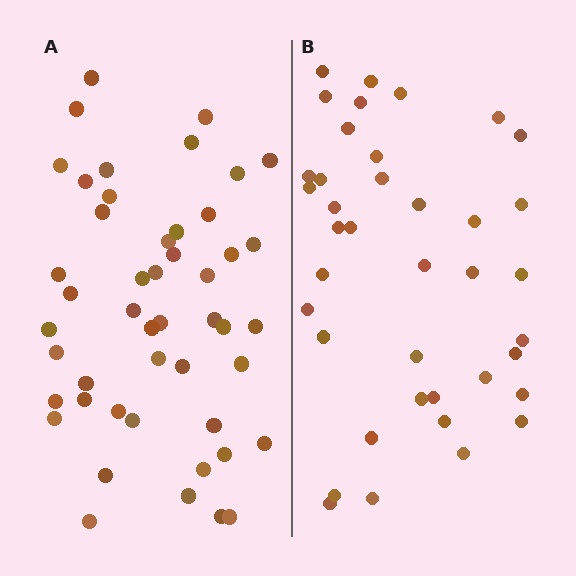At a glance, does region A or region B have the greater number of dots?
Region A (the left region) has more dots.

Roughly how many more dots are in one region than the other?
Region A has roughly 8 or so more dots than region B.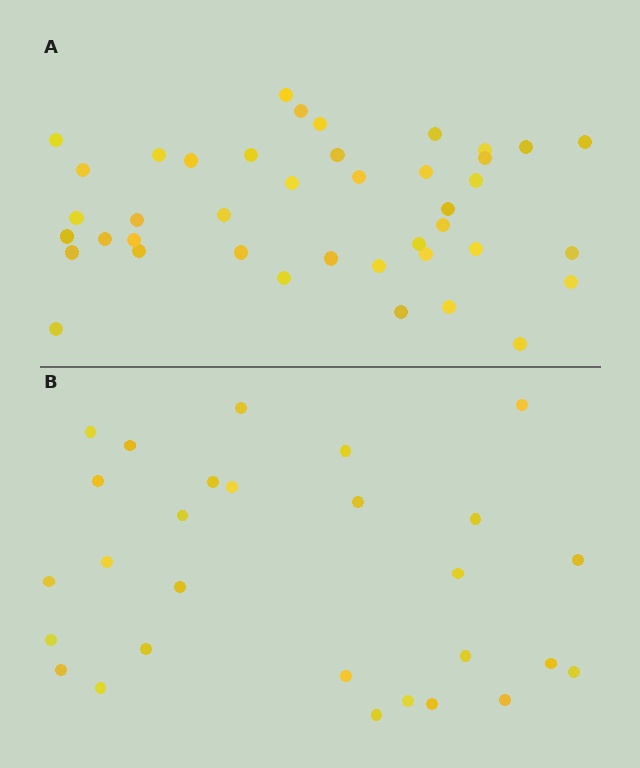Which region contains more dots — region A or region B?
Region A (the top region) has more dots.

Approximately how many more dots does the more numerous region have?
Region A has approximately 15 more dots than region B.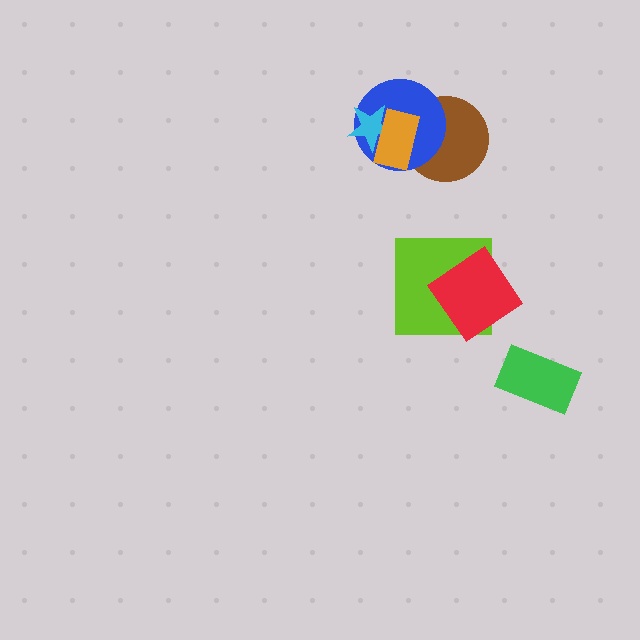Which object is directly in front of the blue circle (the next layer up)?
The cyan star is directly in front of the blue circle.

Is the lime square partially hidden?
Yes, it is partially covered by another shape.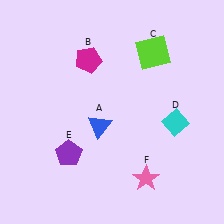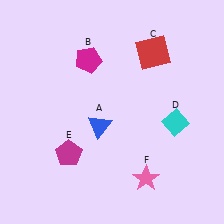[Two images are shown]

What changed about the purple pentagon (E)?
In Image 1, E is purple. In Image 2, it changed to magenta.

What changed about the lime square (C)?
In Image 1, C is lime. In Image 2, it changed to red.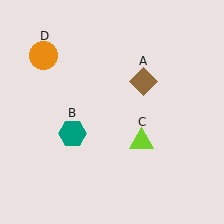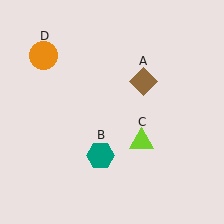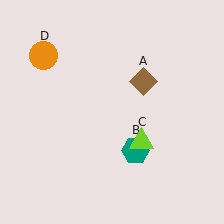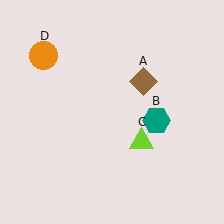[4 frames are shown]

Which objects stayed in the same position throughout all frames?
Brown diamond (object A) and lime triangle (object C) and orange circle (object D) remained stationary.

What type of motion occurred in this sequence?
The teal hexagon (object B) rotated counterclockwise around the center of the scene.